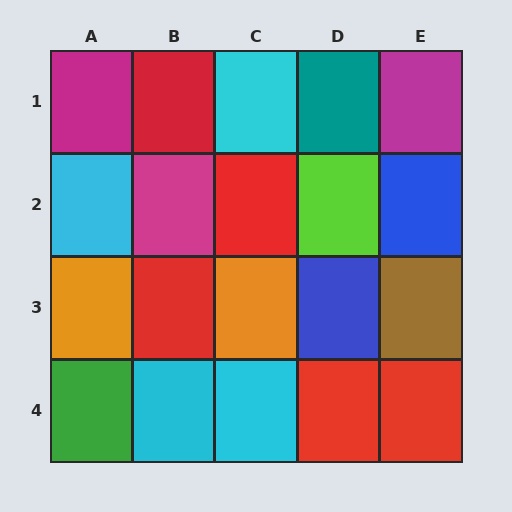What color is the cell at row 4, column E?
Red.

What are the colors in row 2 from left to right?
Cyan, magenta, red, lime, blue.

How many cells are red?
5 cells are red.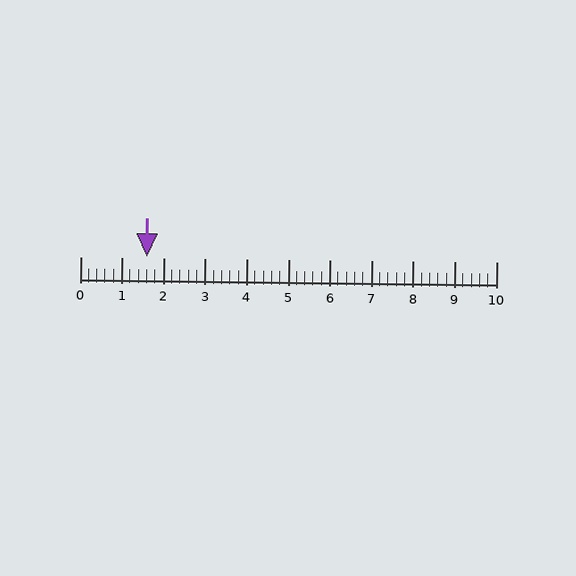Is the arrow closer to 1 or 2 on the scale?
The arrow is closer to 2.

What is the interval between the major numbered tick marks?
The major tick marks are spaced 1 units apart.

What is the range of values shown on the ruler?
The ruler shows values from 0 to 10.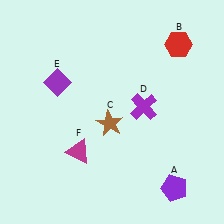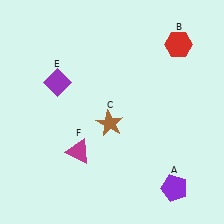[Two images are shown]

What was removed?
The purple cross (D) was removed in Image 2.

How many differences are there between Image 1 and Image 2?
There is 1 difference between the two images.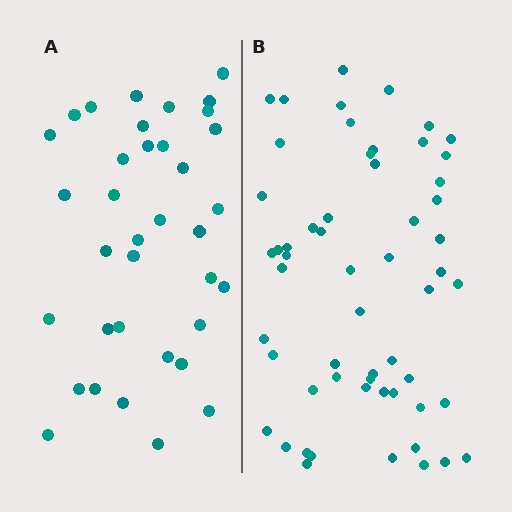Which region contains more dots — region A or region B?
Region B (the right region) has more dots.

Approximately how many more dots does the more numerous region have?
Region B has approximately 20 more dots than region A.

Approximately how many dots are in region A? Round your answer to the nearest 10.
About 40 dots. (The exact count is 36, which rounds to 40.)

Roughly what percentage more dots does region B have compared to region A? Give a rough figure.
About 60% more.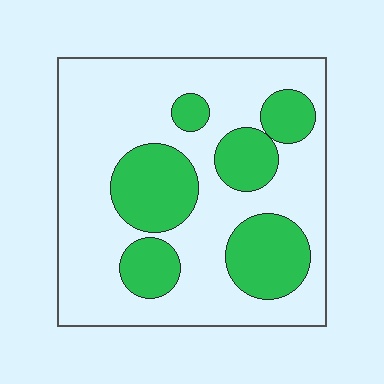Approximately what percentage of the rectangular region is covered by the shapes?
Approximately 30%.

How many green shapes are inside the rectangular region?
6.